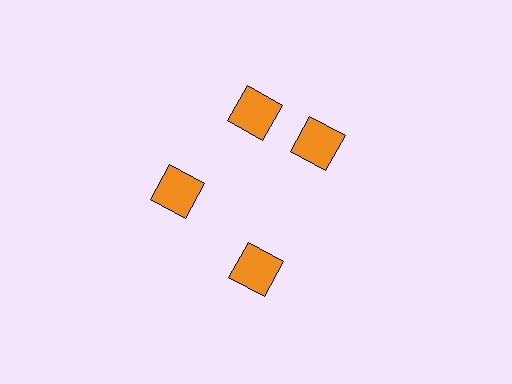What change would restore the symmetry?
The symmetry would be restored by rotating it back into even spacing with its neighbors so that all 4 squares sit at equal angles and equal distance from the center.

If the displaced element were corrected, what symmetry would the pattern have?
It would have 4-fold rotational symmetry — the pattern would map onto itself every 90 degrees.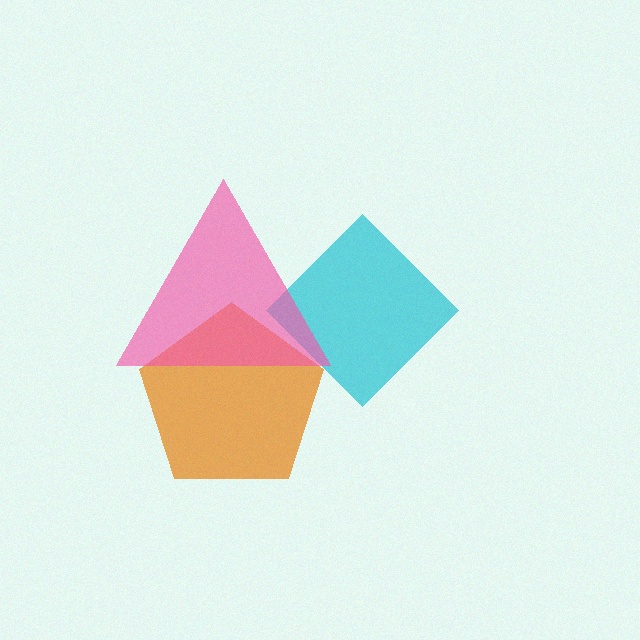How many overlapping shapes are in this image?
There are 3 overlapping shapes in the image.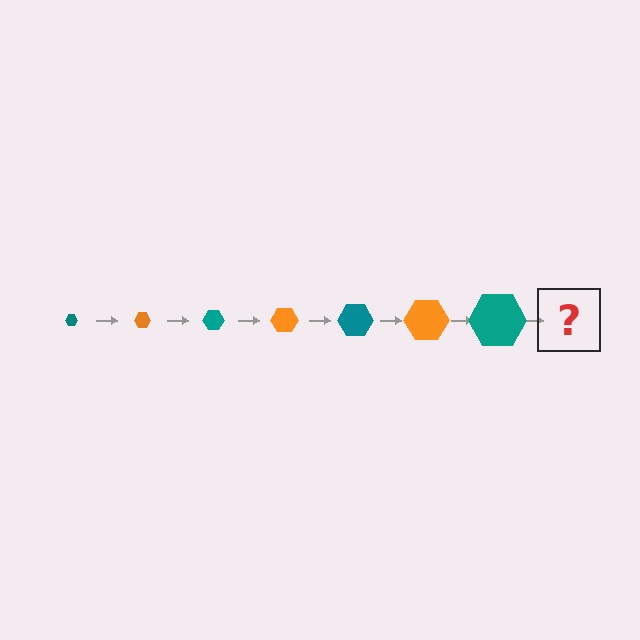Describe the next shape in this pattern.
It should be an orange hexagon, larger than the previous one.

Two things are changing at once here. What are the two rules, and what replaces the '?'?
The two rules are that the hexagon grows larger each step and the color cycles through teal and orange. The '?' should be an orange hexagon, larger than the previous one.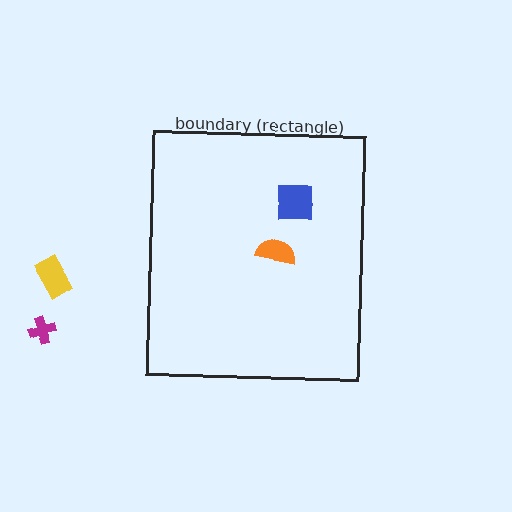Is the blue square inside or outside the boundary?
Inside.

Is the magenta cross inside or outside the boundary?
Outside.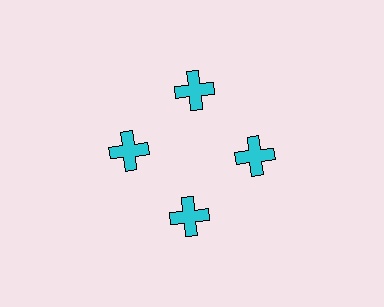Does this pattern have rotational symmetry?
Yes, this pattern has 4-fold rotational symmetry. It looks the same after rotating 90 degrees around the center.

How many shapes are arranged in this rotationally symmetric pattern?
There are 4 shapes, arranged in 4 groups of 1.